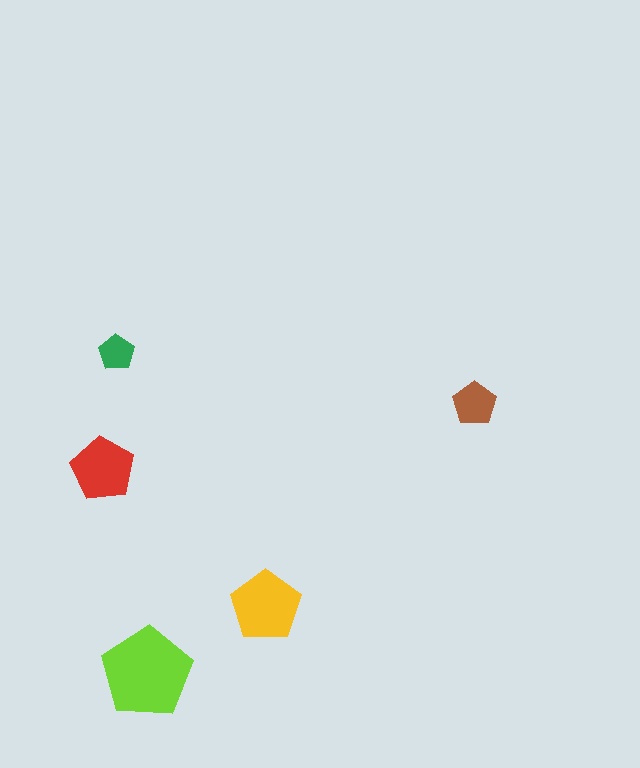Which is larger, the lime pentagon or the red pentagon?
The lime one.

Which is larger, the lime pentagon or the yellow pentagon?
The lime one.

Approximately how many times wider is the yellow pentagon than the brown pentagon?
About 1.5 times wider.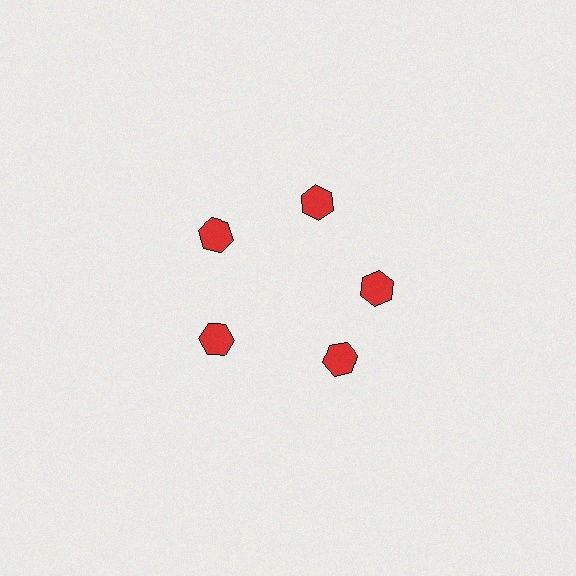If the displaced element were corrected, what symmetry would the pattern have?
It would have 5-fold rotational symmetry — the pattern would map onto itself every 72 degrees.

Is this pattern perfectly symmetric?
No. The 5 red hexagons are arranged in a ring, but one element near the 5 o'clock position is rotated out of alignment along the ring, breaking the 5-fold rotational symmetry.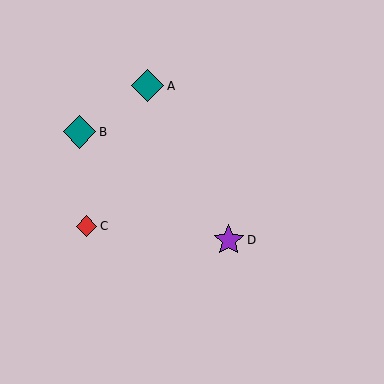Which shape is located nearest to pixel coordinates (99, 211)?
The red diamond (labeled C) at (87, 226) is nearest to that location.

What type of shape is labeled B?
Shape B is a teal diamond.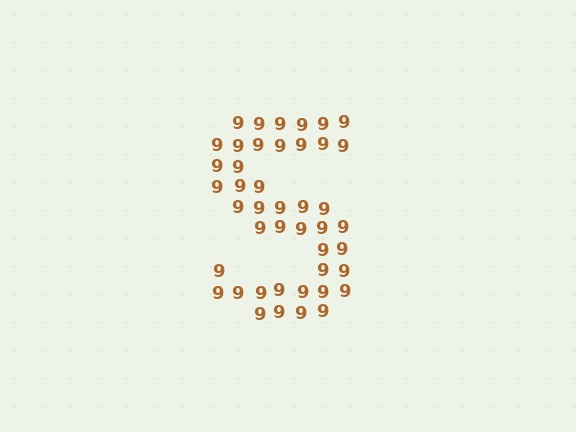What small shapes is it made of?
It is made of small digit 9's.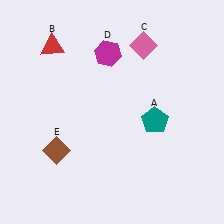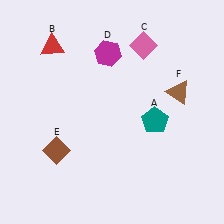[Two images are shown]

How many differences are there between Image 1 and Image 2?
There is 1 difference between the two images.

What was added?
A brown triangle (F) was added in Image 2.